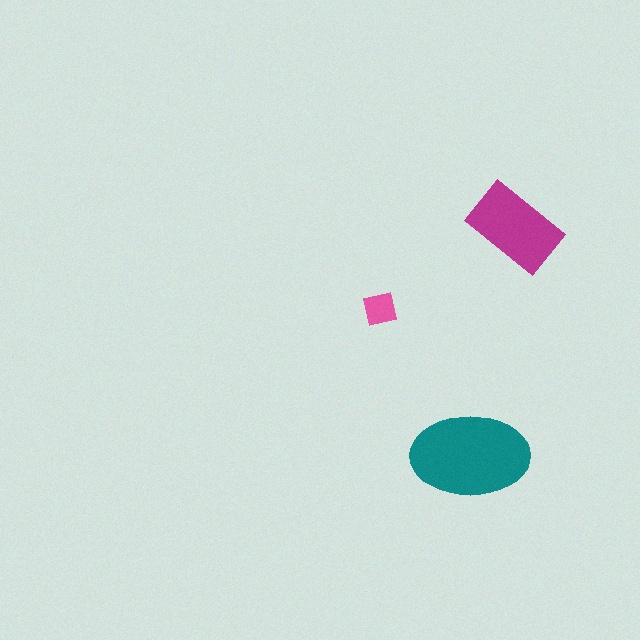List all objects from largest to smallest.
The teal ellipse, the magenta rectangle, the pink square.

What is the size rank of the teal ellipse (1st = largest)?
1st.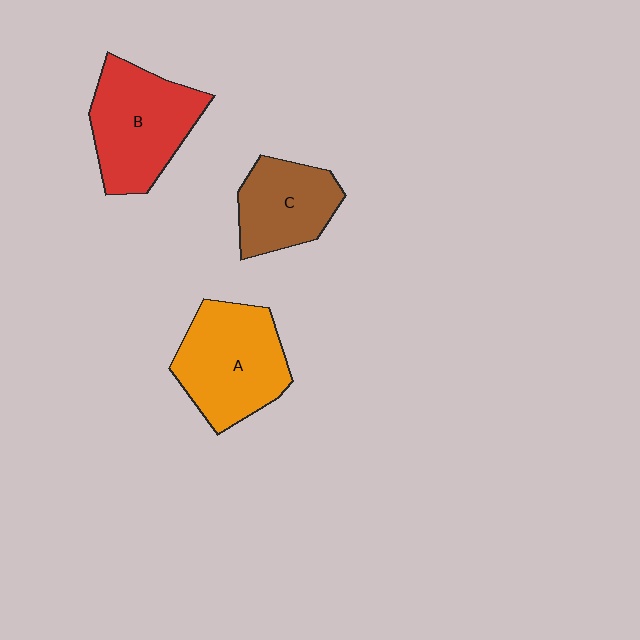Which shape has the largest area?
Shape A (orange).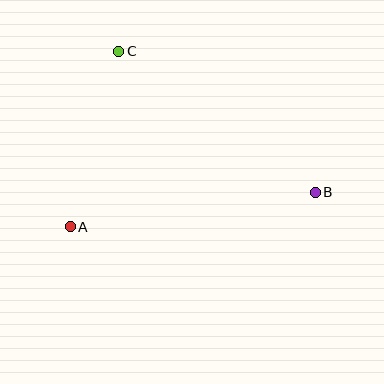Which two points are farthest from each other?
Points A and B are farthest from each other.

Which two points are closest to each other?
Points A and C are closest to each other.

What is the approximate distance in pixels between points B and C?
The distance between B and C is approximately 242 pixels.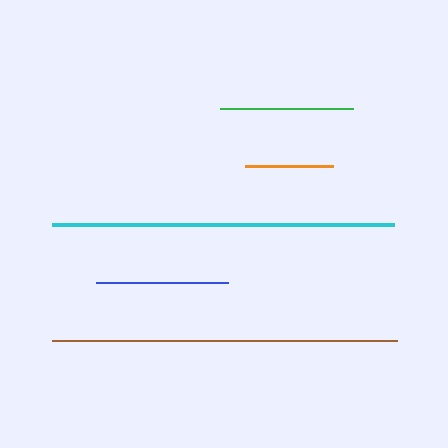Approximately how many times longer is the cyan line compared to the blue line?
The cyan line is approximately 2.6 times the length of the blue line.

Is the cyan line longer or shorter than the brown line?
The brown line is longer than the cyan line.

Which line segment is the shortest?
The orange line is the shortest at approximately 88 pixels.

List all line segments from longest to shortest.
From longest to shortest: brown, cyan, green, blue, orange.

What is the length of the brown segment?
The brown segment is approximately 345 pixels long.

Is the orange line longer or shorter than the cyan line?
The cyan line is longer than the orange line.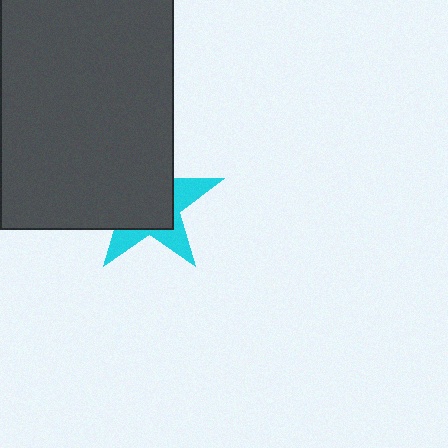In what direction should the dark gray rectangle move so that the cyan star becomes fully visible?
The dark gray rectangle should move toward the upper-left. That is the shortest direction to clear the overlap and leave the cyan star fully visible.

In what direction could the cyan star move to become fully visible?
The cyan star could move toward the lower-right. That would shift it out from behind the dark gray rectangle entirely.